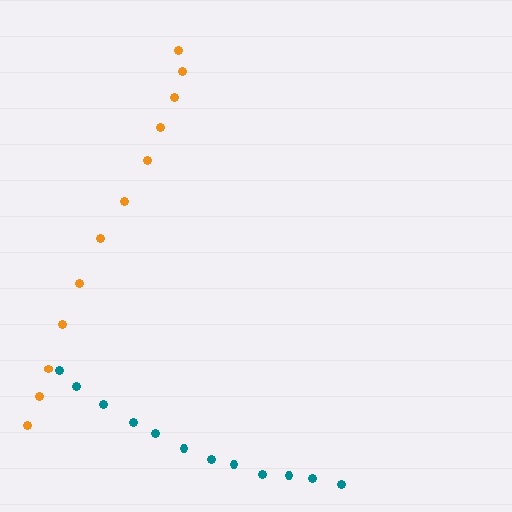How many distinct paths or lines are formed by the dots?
There are 2 distinct paths.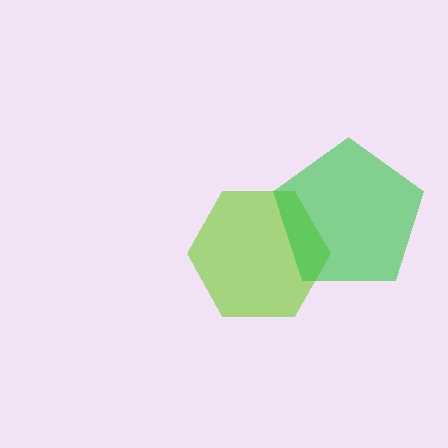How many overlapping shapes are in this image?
There are 2 overlapping shapes in the image.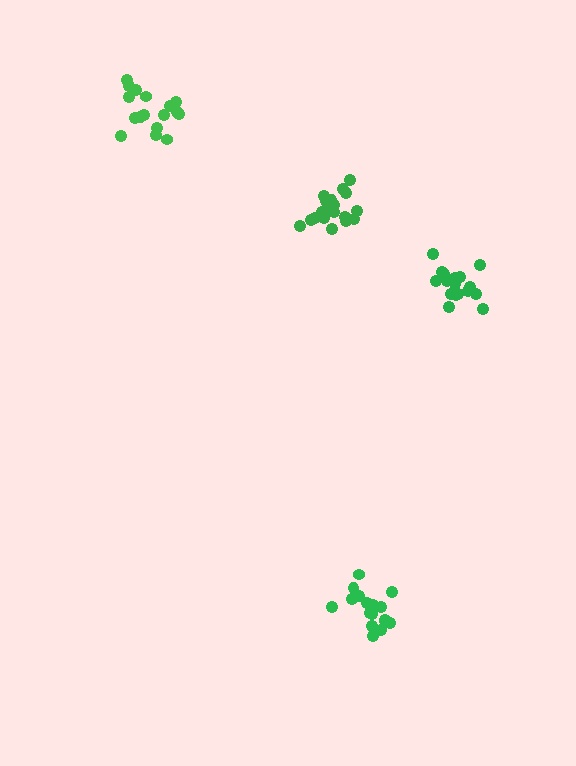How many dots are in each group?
Group 1: 18 dots, Group 2: 18 dots, Group 3: 20 dots, Group 4: 17 dots (73 total).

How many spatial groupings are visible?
There are 4 spatial groupings.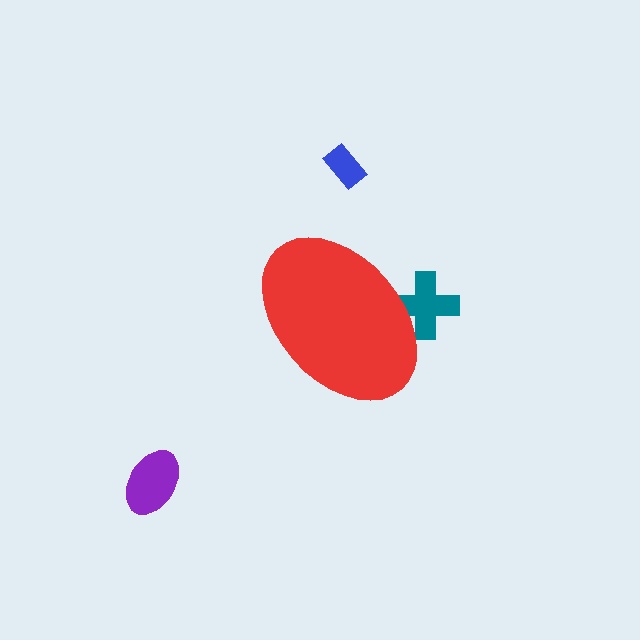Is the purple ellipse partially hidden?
No, the purple ellipse is fully visible.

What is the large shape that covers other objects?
A red ellipse.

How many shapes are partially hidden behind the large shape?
1 shape is partially hidden.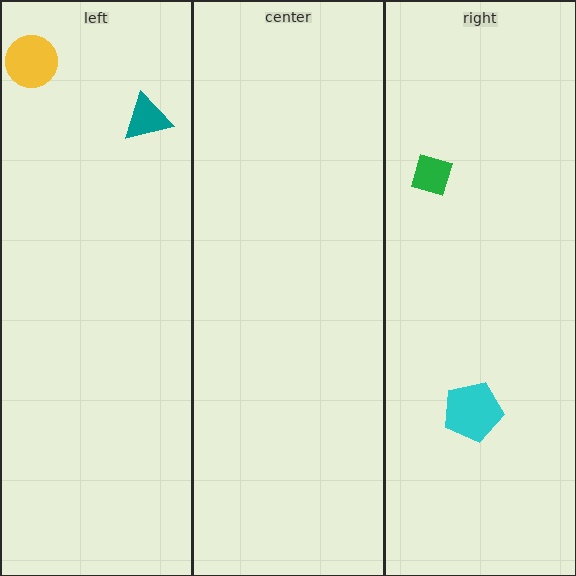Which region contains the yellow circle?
The left region.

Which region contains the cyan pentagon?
The right region.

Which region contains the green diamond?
The right region.